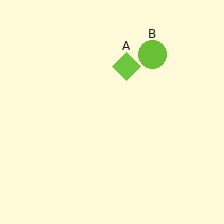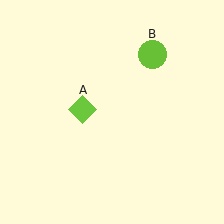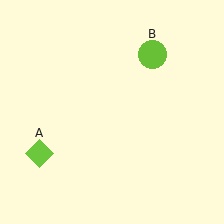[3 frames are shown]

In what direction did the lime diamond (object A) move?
The lime diamond (object A) moved down and to the left.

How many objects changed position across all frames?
1 object changed position: lime diamond (object A).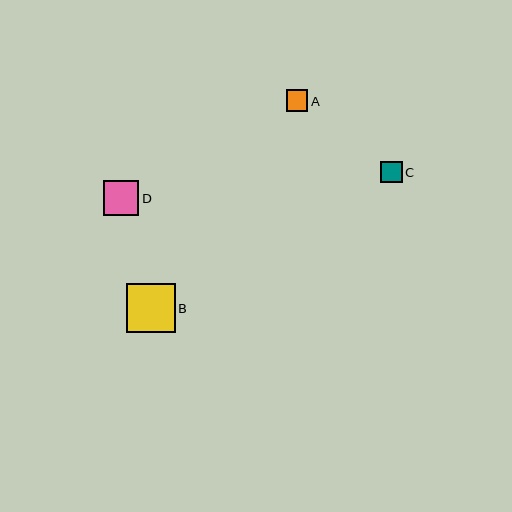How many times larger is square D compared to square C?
Square D is approximately 1.6 times the size of square C.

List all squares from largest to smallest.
From largest to smallest: B, D, C, A.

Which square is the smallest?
Square A is the smallest with a size of approximately 21 pixels.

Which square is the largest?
Square B is the largest with a size of approximately 49 pixels.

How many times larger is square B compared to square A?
Square B is approximately 2.3 times the size of square A.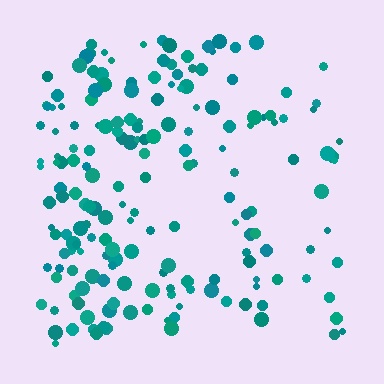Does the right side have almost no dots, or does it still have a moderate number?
Still a moderate number, just noticeably fewer than the left.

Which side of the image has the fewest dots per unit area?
The right.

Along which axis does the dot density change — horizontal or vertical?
Horizontal.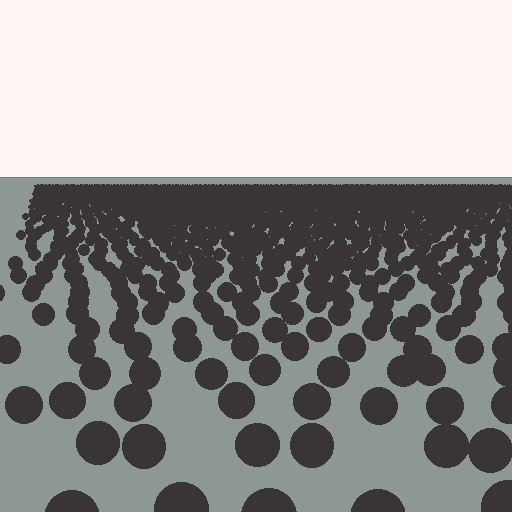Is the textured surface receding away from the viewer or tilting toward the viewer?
The surface is receding away from the viewer. Texture elements get smaller and denser toward the top.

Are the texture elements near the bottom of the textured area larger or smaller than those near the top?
Larger. Near the bottom, elements are closer to the viewer and appear at a bigger on-screen size.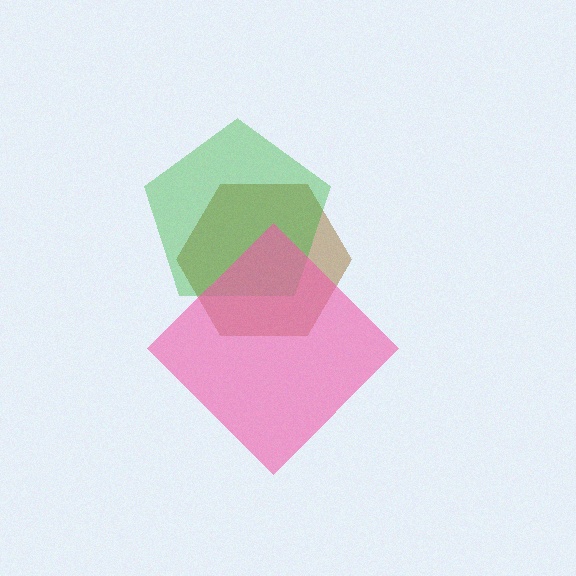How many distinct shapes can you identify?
There are 3 distinct shapes: a brown hexagon, a green pentagon, a pink diamond.